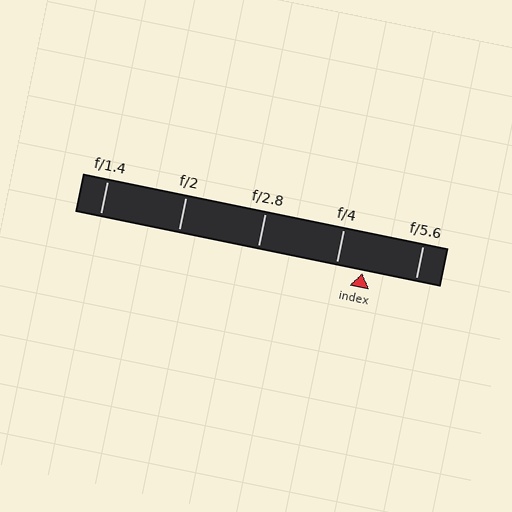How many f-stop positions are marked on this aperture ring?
There are 5 f-stop positions marked.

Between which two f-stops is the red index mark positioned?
The index mark is between f/4 and f/5.6.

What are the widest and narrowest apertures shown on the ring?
The widest aperture shown is f/1.4 and the narrowest is f/5.6.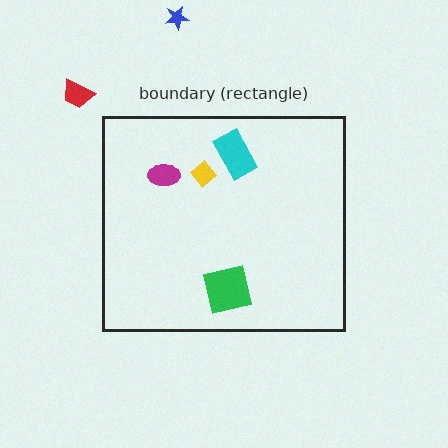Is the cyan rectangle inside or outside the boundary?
Inside.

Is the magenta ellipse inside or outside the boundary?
Inside.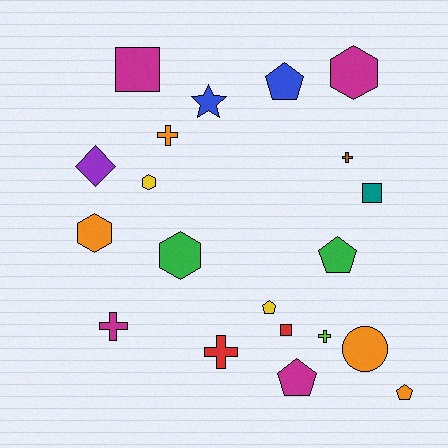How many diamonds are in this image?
There is 1 diamond.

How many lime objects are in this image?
There is 1 lime object.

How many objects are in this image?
There are 20 objects.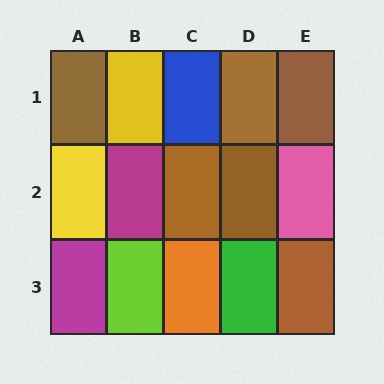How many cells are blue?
1 cell is blue.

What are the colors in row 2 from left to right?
Yellow, magenta, brown, brown, pink.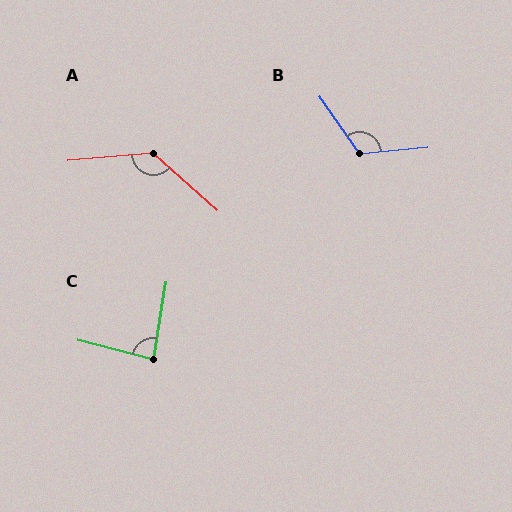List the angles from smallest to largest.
C (85°), B (119°), A (133°).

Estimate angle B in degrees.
Approximately 119 degrees.